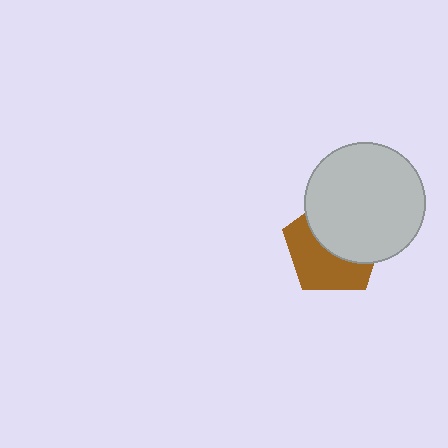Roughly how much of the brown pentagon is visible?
About half of it is visible (roughly 49%).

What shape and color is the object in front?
The object in front is a light gray circle.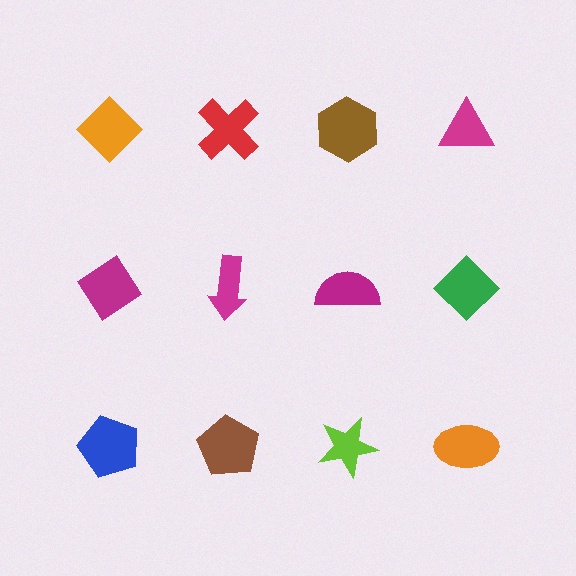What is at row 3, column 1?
A blue pentagon.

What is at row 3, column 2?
A brown pentagon.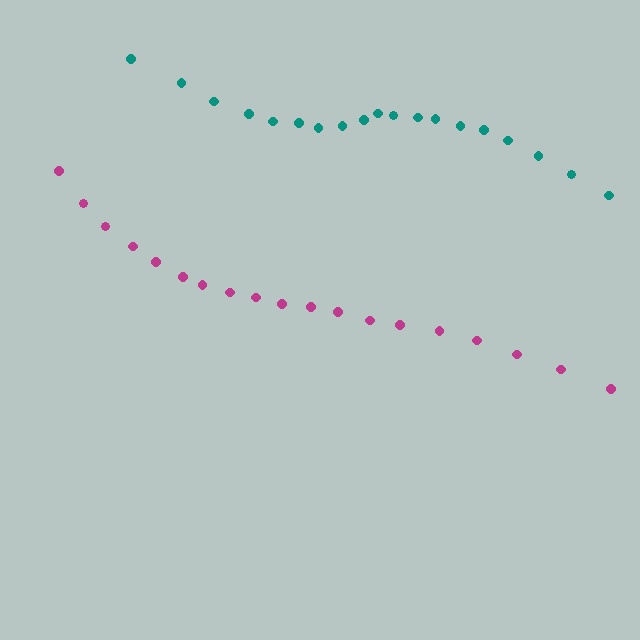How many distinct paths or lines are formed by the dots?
There are 2 distinct paths.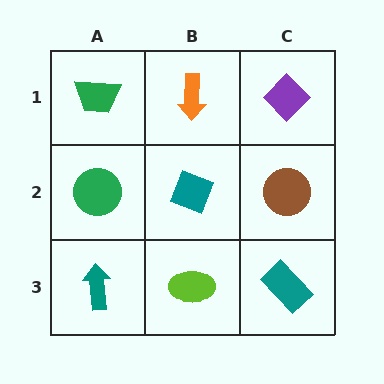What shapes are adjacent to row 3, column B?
A teal diamond (row 2, column B), a teal arrow (row 3, column A), a teal rectangle (row 3, column C).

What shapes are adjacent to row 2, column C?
A purple diamond (row 1, column C), a teal rectangle (row 3, column C), a teal diamond (row 2, column B).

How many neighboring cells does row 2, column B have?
4.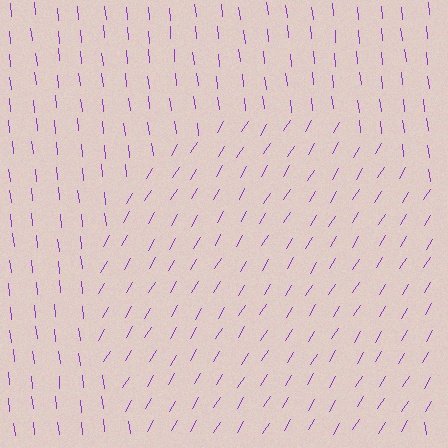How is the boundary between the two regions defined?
The boundary is defined purely by a change in line orientation (approximately 38 degrees difference). All lines are the same color and thickness.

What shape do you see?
I see a circle.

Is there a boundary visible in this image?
Yes, there is a texture boundary formed by a change in line orientation.